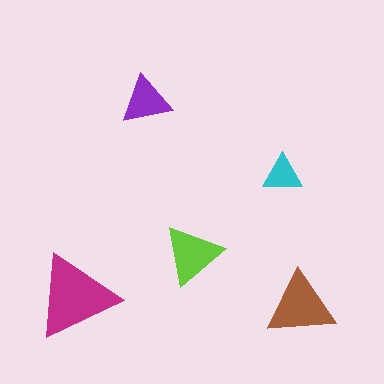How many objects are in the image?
There are 5 objects in the image.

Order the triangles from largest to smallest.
the magenta one, the brown one, the lime one, the purple one, the cyan one.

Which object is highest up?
The purple triangle is topmost.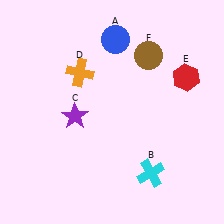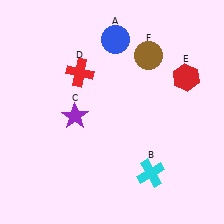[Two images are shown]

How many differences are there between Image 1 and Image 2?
There is 1 difference between the two images.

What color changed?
The cross (D) changed from orange in Image 1 to red in Image 2.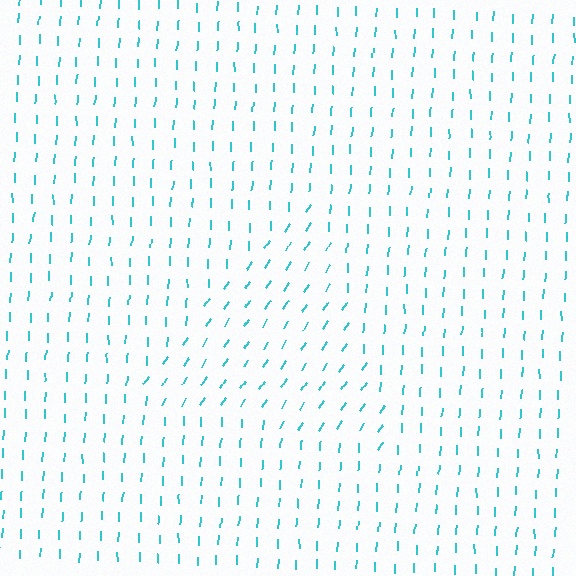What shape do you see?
I see a triangle.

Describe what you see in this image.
The image is filled with small cyan line segments. A triangle region in the image has lines oriented differently from the surrounding lines, creating a visible texture boundary.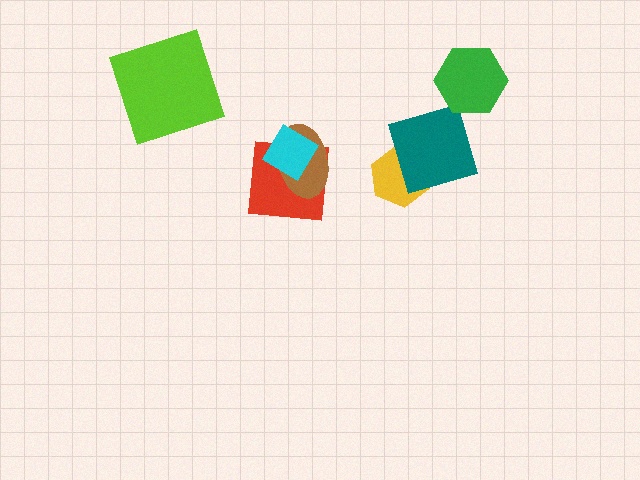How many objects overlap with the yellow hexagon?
1 object overlaps with the yellow hexagon.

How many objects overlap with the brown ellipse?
2 objects overlap with the brown ellipse.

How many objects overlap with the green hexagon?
0 objects overlap with the green hexagon.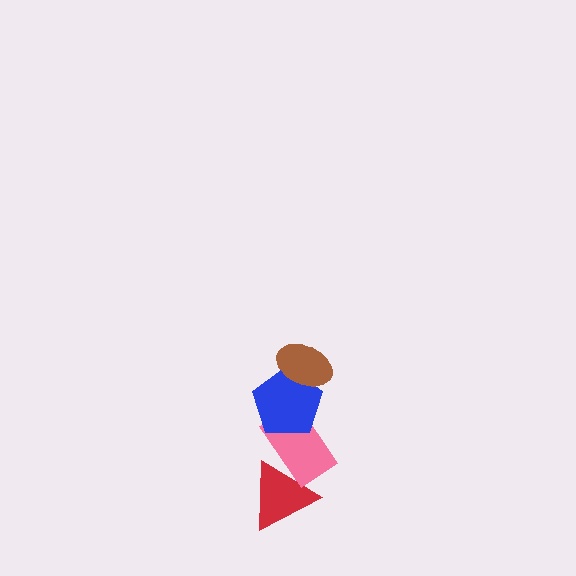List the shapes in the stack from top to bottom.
From top to bottom: the brown ellipse, the blue pentagon, the pink rectangle, the red triangle.